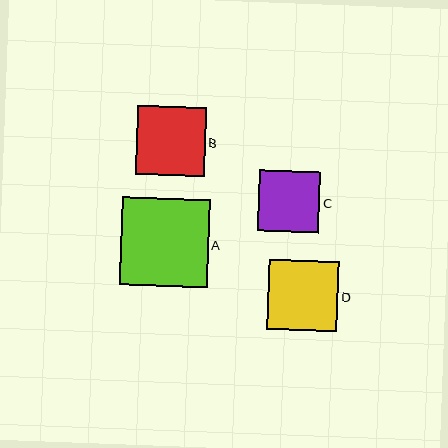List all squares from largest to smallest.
From largest to smallest: A, D, B, C.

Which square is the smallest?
Square C is the smallest with a size of approximately 61 pixels.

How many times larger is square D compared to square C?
Square D is approximately 1.1 times the size of square C.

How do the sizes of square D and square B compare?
Square D and square B are approximately the same size.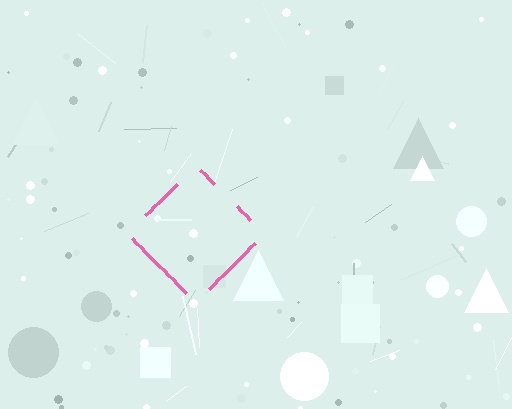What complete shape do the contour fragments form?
The contour fragments form a diamond.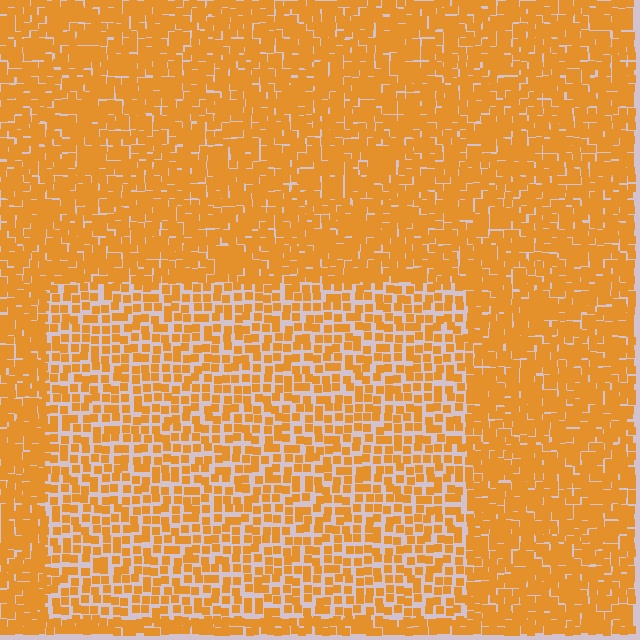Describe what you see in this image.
The image contains small orange elements arranged at two different densities. A rectangle-shaped region is visible where the elements are less densely packed than the surrounding area.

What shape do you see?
I see a rectangle.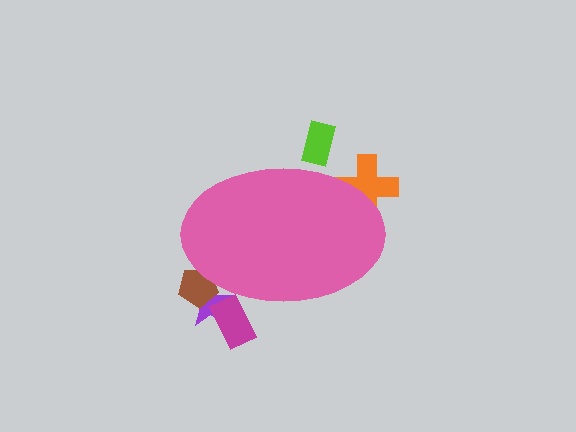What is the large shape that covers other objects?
A pink ellipse.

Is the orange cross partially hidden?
Yes, the orange cross is partially hidden behind the pink ellipse.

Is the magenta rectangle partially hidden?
Yes, the magenta rectangle is partially hidden behind the pink ellipse.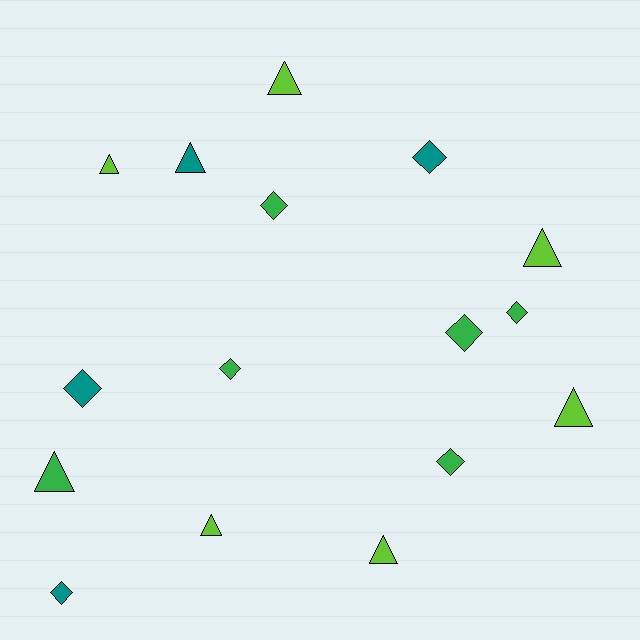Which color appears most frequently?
Green, with 6 objects.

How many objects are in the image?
There are 16 objects.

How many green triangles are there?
There is 1 green triangle.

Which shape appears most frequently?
Diamond, with 8 objects.